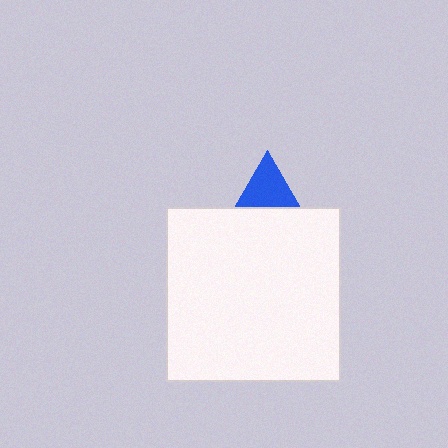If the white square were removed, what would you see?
You would see the complete blue triangle.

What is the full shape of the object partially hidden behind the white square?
The partially hidden object is a blue triangle.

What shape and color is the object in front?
The object in front is a white square.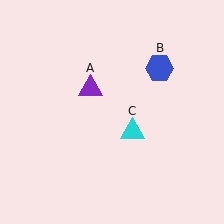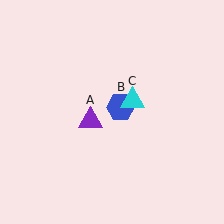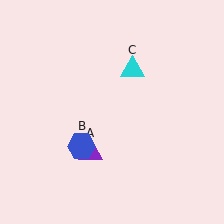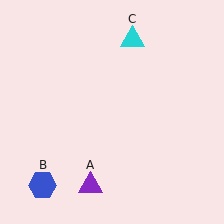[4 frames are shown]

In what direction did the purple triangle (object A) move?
The purple triangle (object A) moved down.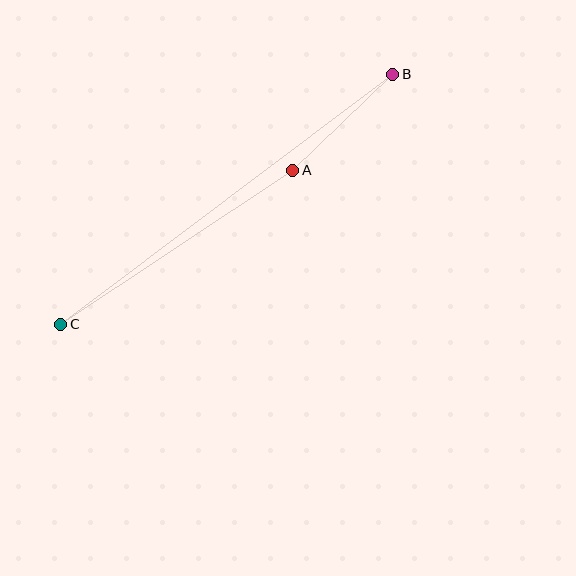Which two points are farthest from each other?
Points B and C are farthest from each other.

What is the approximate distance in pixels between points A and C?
The distance between A and C is approximately 279 pixels.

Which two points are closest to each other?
Points A and B are closest to each other.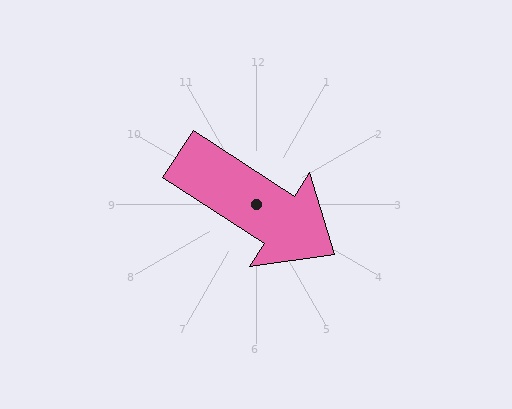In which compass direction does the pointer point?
Southeast.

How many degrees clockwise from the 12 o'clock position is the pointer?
Approximately 123 degrees.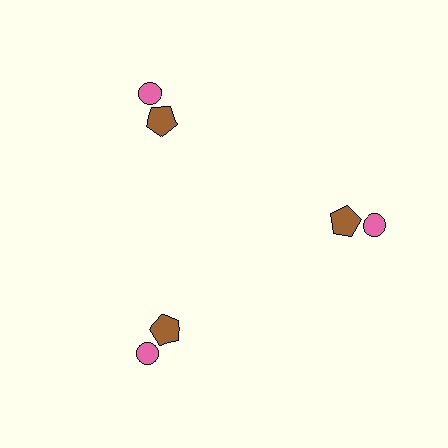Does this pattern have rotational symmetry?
Yes, this pattern has 3-fold rotational symmetry. It looks the same after rotating 120 degrees around the center.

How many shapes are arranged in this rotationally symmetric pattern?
There are 6 shapes, arranged in 3 groups of 2.